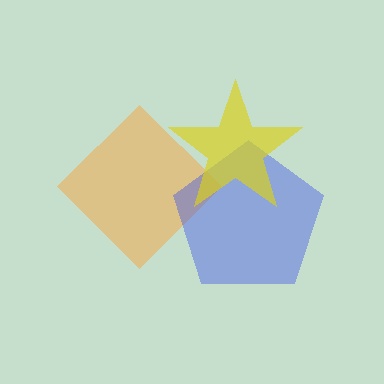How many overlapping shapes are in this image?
There are 3 overlapping shapes in the image.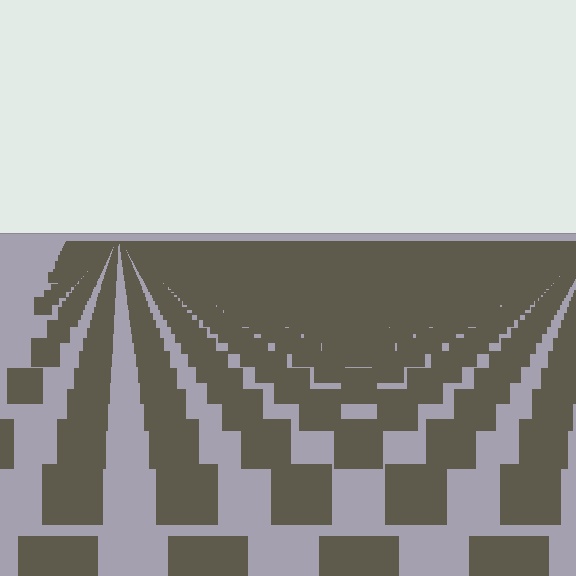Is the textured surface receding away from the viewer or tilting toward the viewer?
The surface is receding away from the viewer. Texture elements get smaller and denser toward the top.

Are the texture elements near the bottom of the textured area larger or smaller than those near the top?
Larger. Near the bottom, elements are closer to the viewer and appear at a bigger on-screen size.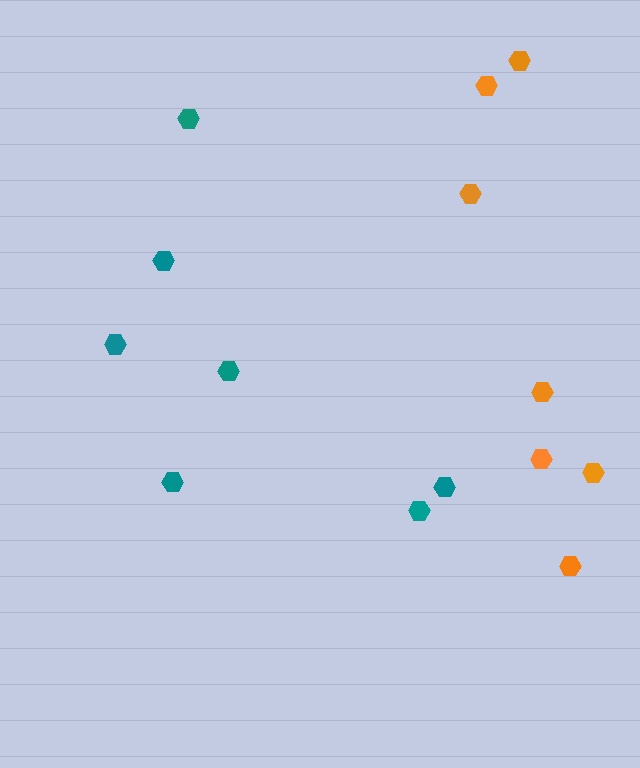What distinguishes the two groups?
There are 2 groups: one group of teal hexagons (7) and one group of orange hexagons (7).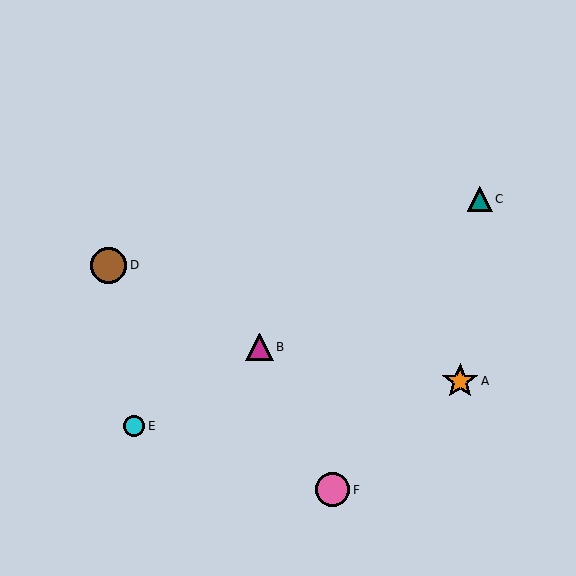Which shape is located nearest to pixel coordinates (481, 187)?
The teal triangle (labeled C) at (480, 199) is nearest to that location.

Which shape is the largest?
The orange star (labeled A) is the largest.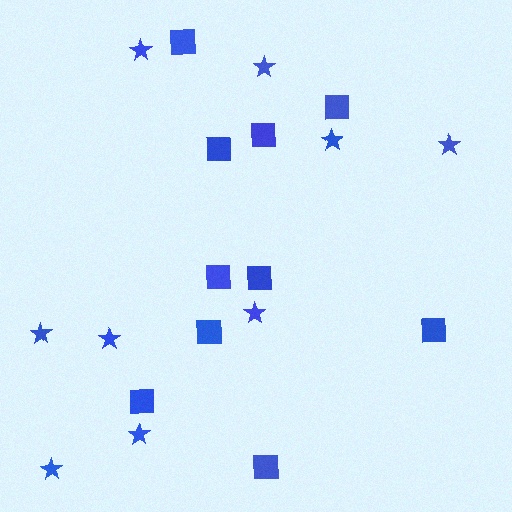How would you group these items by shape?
There are 2 groups: one group of squares (10) and one group of stars (9).